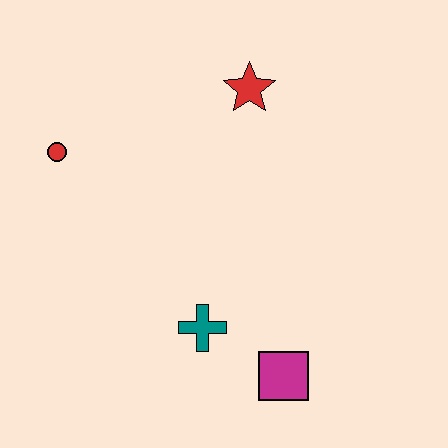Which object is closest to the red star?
The red circle is closest to the red star.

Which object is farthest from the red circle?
The magenta square is farthest from the red circle.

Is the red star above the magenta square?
Yes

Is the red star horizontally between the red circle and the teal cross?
No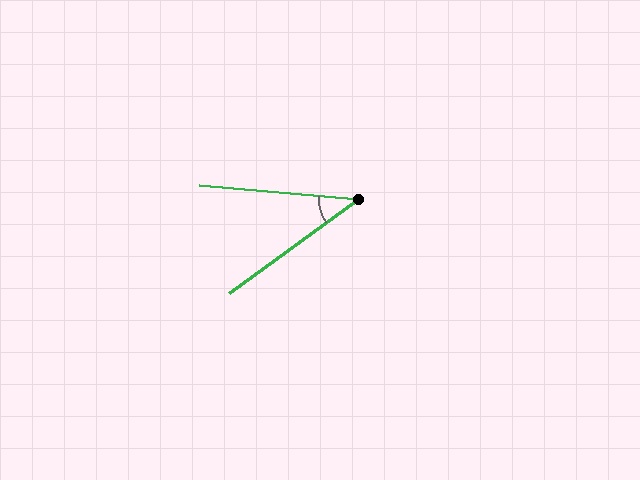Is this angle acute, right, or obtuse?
It is acute.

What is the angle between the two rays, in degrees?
Approximately 41 degrees.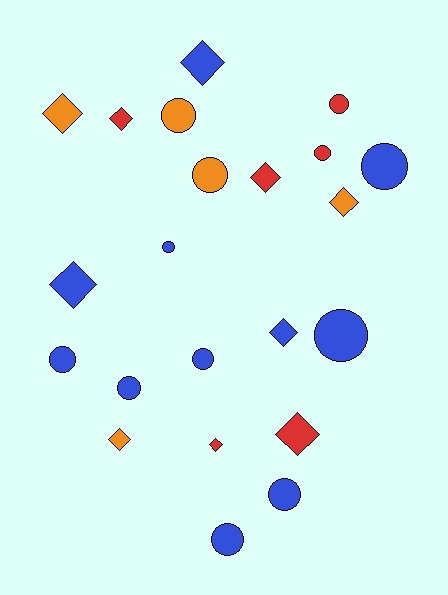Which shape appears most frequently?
Circle, with 12 objects.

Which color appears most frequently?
Blue, with 11 objects.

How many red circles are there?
There are 2 red circles.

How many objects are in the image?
There are 22 objects.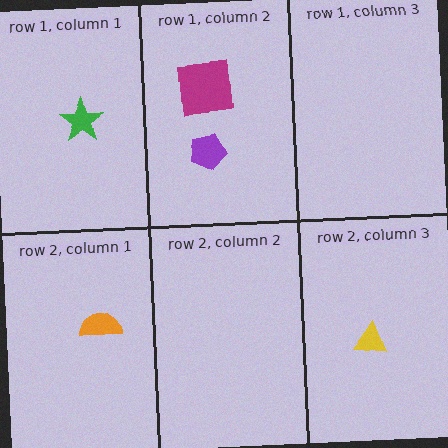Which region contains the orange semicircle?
The row 2, column 1 region.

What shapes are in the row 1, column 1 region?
The green star.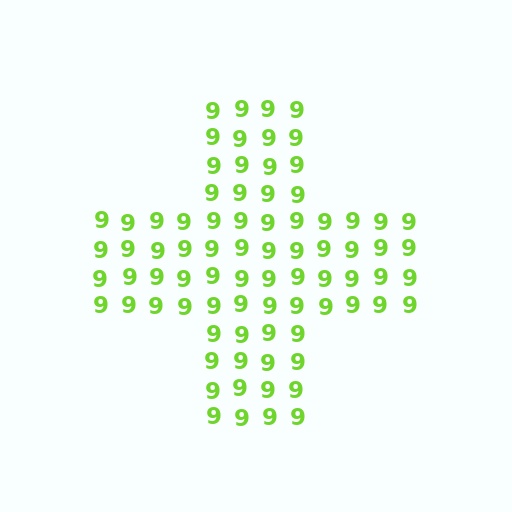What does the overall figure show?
The overall figure shows a cross.